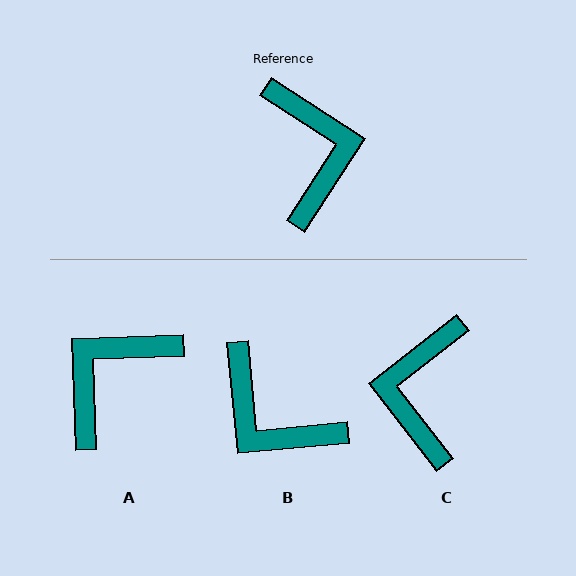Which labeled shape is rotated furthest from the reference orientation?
C, about 161 degrees away.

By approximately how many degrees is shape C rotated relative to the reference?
Approximately 161 degrees counter-clockwise.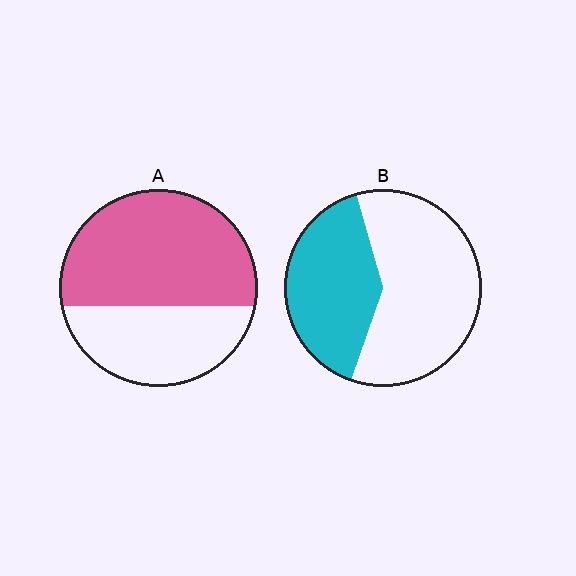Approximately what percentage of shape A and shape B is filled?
A is approximately 60% and B is approximately 40%.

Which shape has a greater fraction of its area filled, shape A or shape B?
Shape A.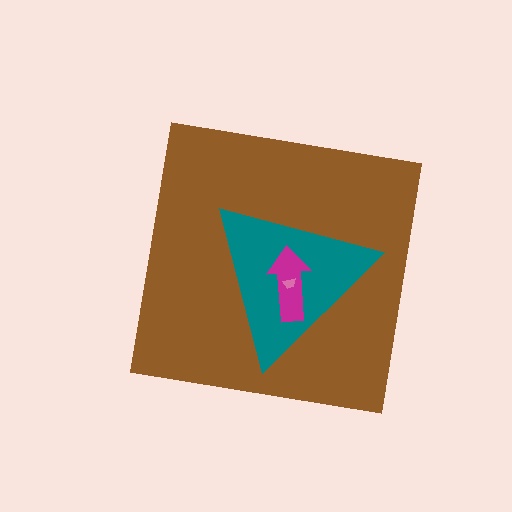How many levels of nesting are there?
4.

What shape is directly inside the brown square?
The teal triangle.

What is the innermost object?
The pink trapezoid.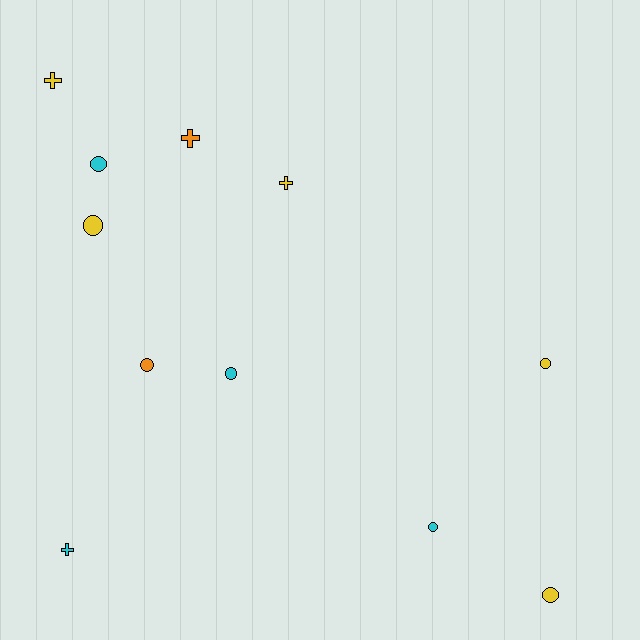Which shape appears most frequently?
Circle, with 7 objects.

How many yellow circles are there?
There are 3 yellow circles.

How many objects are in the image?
There are 11 objects.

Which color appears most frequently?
Yellow, with 5 objects.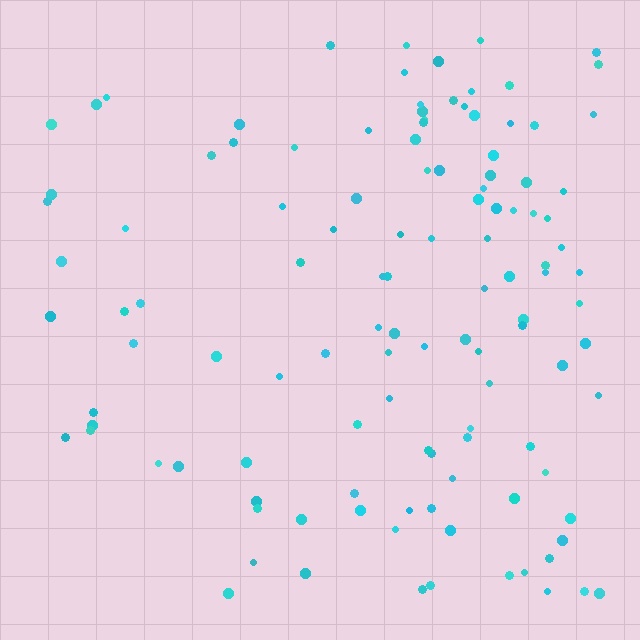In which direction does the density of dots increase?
From left to right, with the right side densest.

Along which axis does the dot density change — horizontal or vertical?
Horizontal.